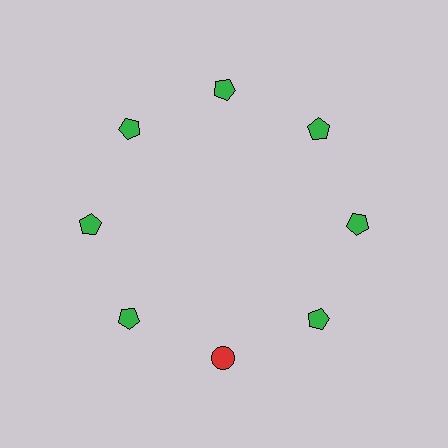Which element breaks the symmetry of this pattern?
The red circle at roughly the 6 o'clock position breaks the symmetry. All other shapes are green pentagons.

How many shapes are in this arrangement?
There are 8 shapes arranged in a ring pattern.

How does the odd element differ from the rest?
It differs in both color (red instead of green) and shape (circle instead of pentagon).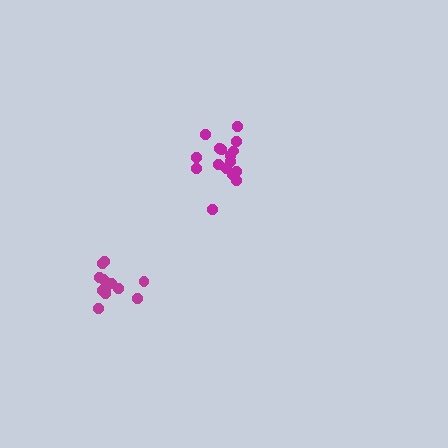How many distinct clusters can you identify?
There are 2 distinct clusters.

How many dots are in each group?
Group 1: 16 dots, Group 2: 12 dots (28 total).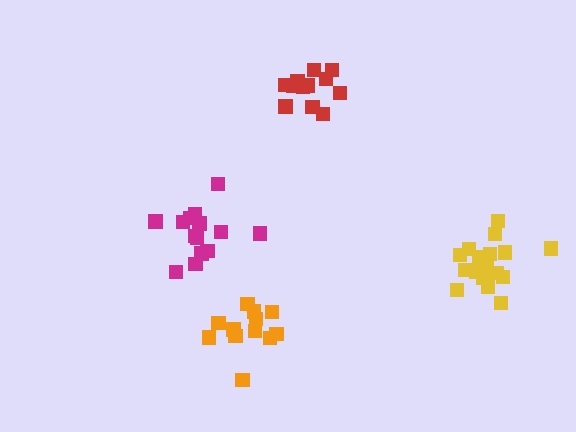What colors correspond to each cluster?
The clusters are colored: red, orange, magenta, yellow.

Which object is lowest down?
The orange cluster is bottommost.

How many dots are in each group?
Group 1: 12 dots, Group 2: 12 dots, Group 3: 14 dots, Group 4: 17 dots (55 total).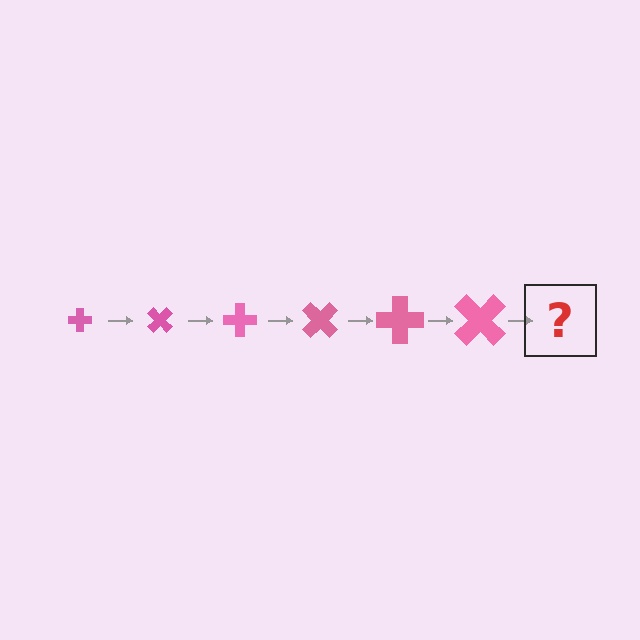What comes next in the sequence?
The next element should be a cross, larger than the previous one and rotated 270 degrees from the start.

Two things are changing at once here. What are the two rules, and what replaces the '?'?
The two rules are that the cross grows larger each step and it rotates 45 degrees each step. The '?' should be a cross, larger than the previous one and rotated 270 degrees from the start.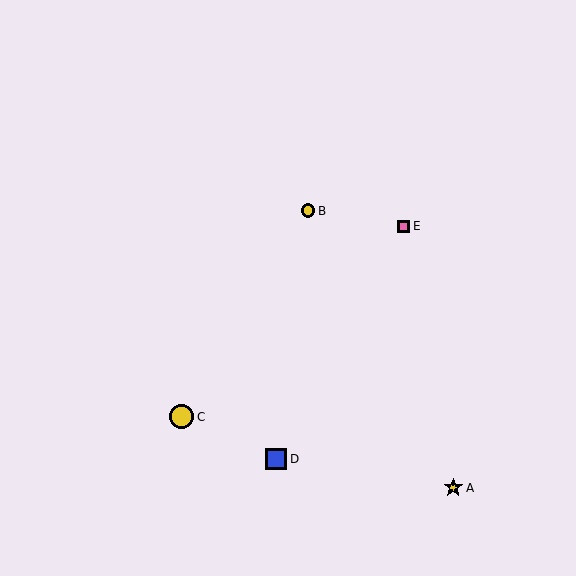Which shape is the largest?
The yellow circle (labeled C) is the largest.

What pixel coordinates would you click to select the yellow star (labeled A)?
Click at (453, 488) to select the yellow star A.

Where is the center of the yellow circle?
The center of the yellow circle is at (308, 211).